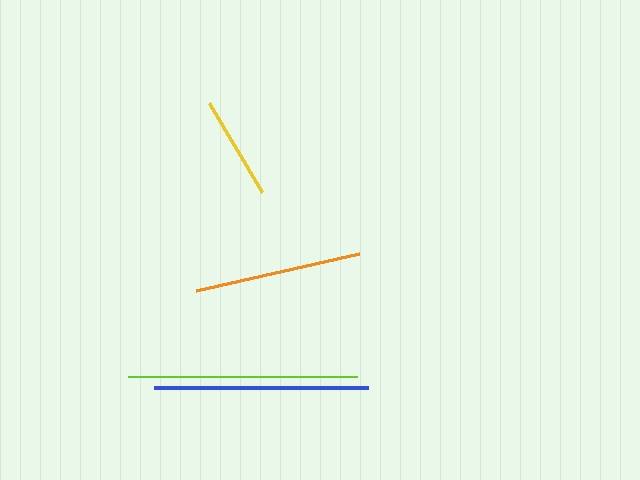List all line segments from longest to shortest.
From longest to shortest: lime, blue, orange, yellow.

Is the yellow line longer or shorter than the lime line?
The lime line is longer than the yellow line.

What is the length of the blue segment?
The blue segment is approximately 214 pixels long.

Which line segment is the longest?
The lime line is the longest at approximately 230 pixels.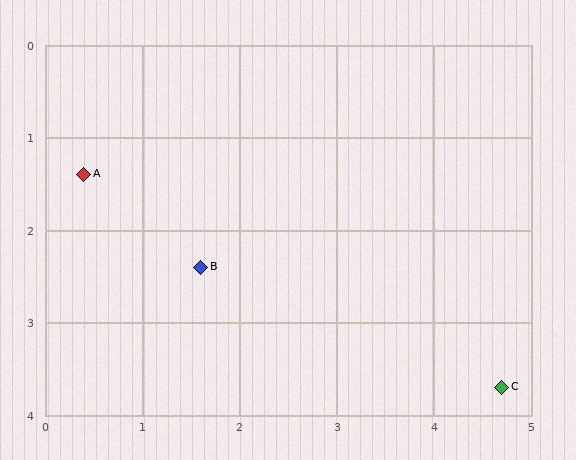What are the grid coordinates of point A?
Point A is at approximately (0.4, 1.4).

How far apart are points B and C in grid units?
Points B and C are about 3.4 grid units apart.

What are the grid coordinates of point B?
Point B is at approximately (1.6, 2.4).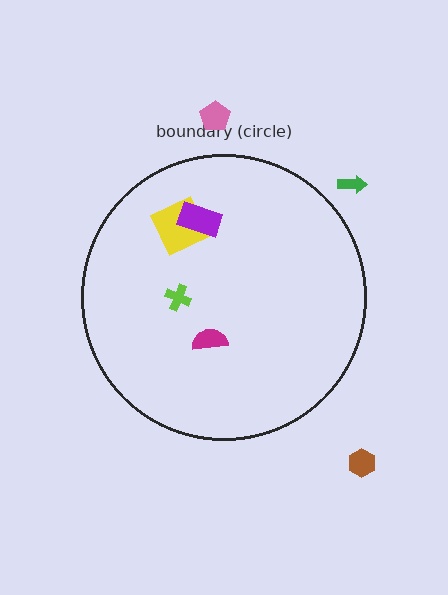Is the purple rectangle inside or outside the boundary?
Inside.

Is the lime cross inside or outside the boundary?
Inside.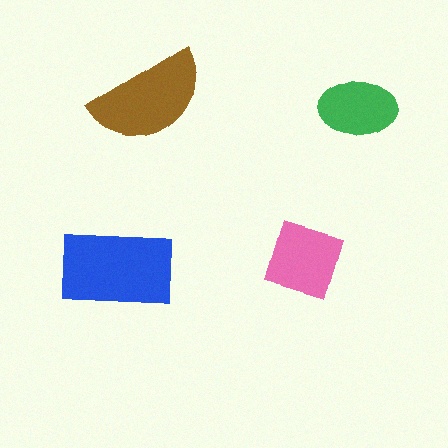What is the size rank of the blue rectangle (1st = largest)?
1st.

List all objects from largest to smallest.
The blue rectangle, the brown semicircle, the pink square, the green ellipse.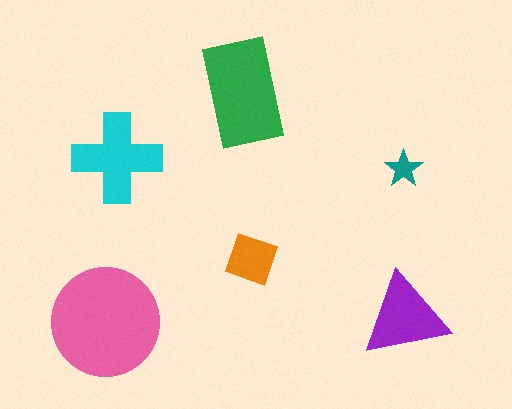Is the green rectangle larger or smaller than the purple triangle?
Larger.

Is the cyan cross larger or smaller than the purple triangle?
Larger.